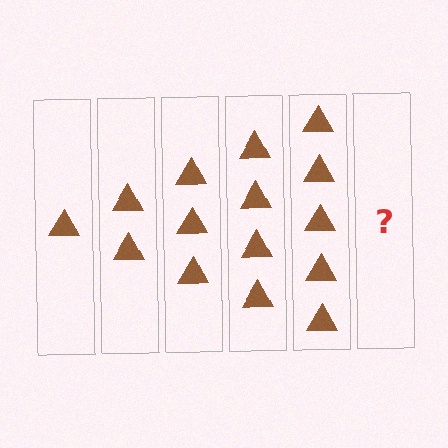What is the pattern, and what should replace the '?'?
The pattern is that each step adds one more triangle. The '?' should be 6 triangles.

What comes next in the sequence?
The next element should be 6 triangles.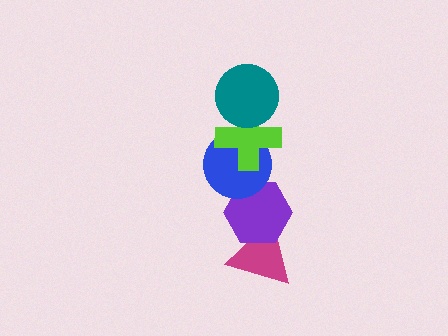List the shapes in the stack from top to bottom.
From top to bottom: the teal circle, the lime cross, the blue circle, the purple hexagon, the magenta triangle.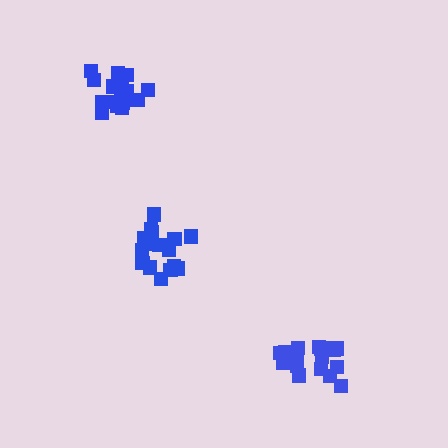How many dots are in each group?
Group 1: 18 dots, Group 2: 18 dots, Group 3: 18 dots (54 total).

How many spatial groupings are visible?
There are 3 spatial groupings.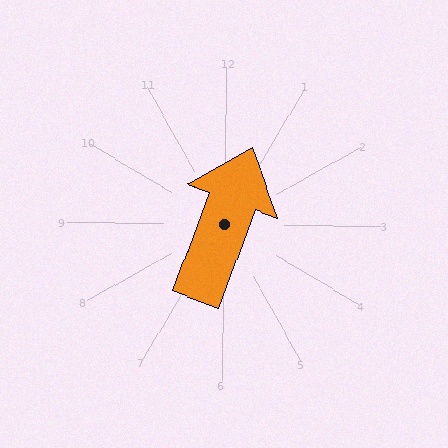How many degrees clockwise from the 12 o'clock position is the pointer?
Approximately 20 degrees.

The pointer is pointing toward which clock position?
Roughly 1 o'clock.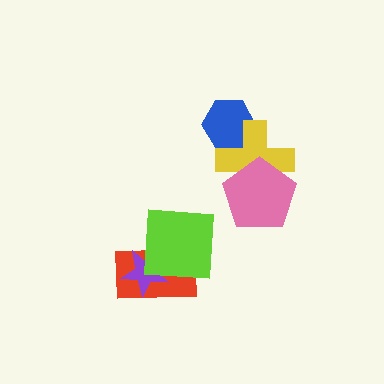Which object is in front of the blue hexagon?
The yellow cross is in front of the blue hexagon.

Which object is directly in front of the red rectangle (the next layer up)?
The purple star is directly in front of the red rectangle.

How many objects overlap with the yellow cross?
2 objects overlap with the yellow cross.